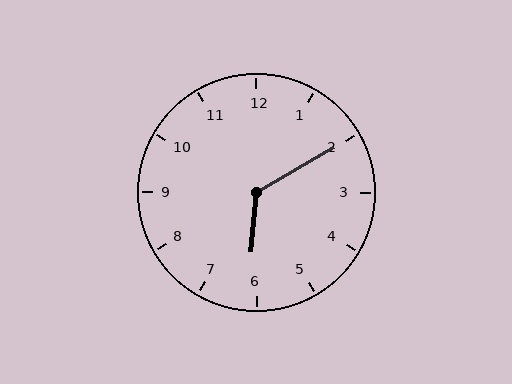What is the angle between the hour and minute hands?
Approximately 125 degrees.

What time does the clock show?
6:10.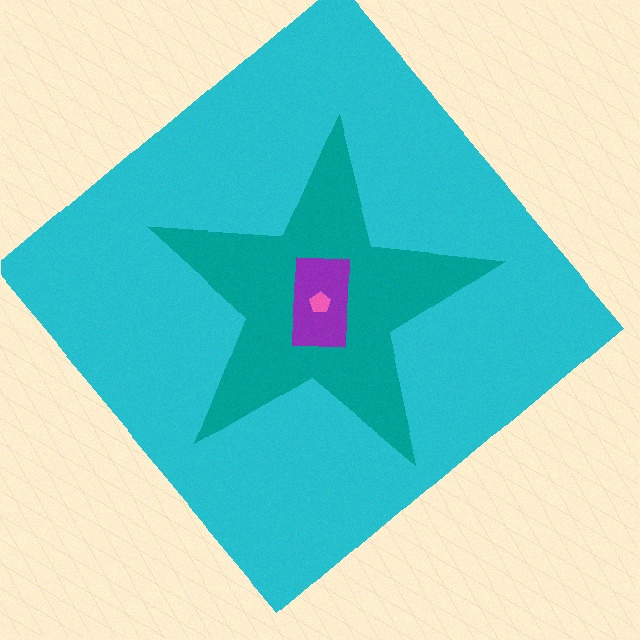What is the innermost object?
The pink pentagon.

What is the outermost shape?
The cyan diamond.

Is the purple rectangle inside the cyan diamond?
Yes.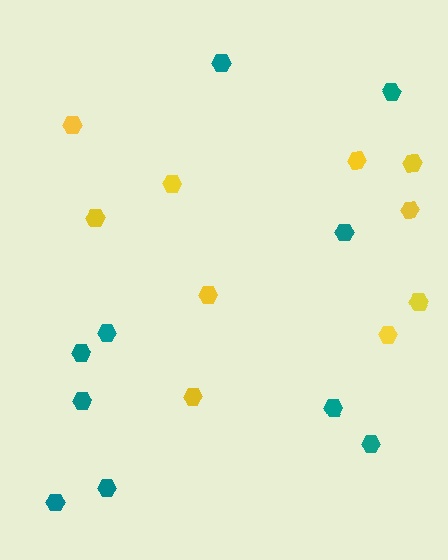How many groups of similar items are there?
There are 2 groups: one group of yellow hexagons (10) and one group of teal hexagons (10).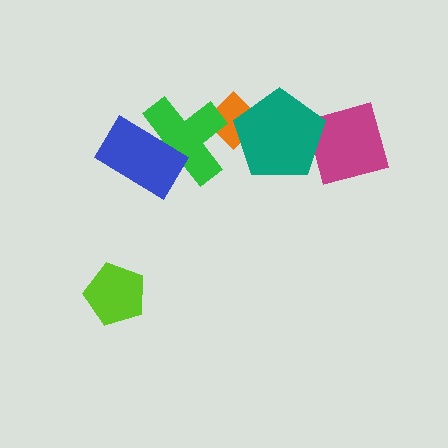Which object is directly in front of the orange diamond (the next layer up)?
The green cross is directly in front of the orange diamond.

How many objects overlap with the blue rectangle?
1 object overlaps with the blue rectangle.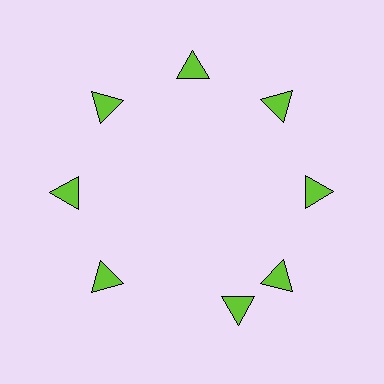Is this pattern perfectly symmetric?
No. The 8 lime triangles are arranged in a ring, but one element near the 6 o'clock position is rotated out of alignment along the ring, breaking the 8-fold rotational symmetry.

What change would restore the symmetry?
The symmetry would be restored by rotating it back into even spacing with its neighbors so that all 8 triangles sit at equal angles and equal distance from the center.